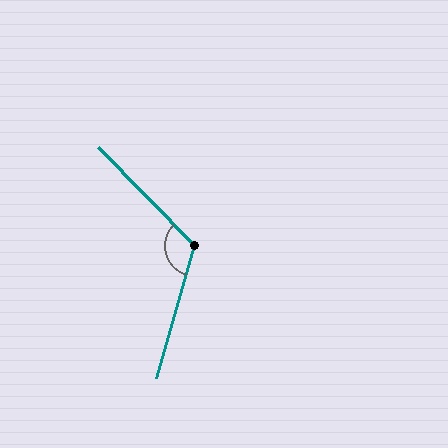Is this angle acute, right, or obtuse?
It is obtuse.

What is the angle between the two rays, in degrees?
Approximately 120 degrees.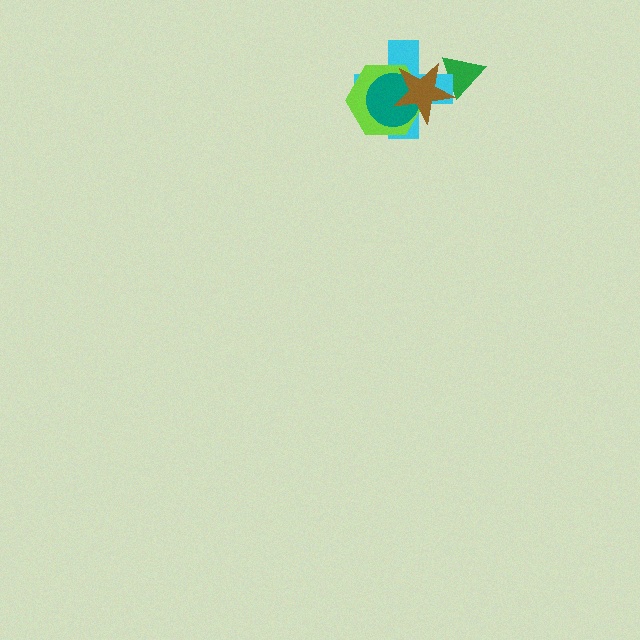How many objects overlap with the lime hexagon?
3 objects overlap with the lime hexagon.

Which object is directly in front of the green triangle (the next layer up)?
The cyan cross is directly in front of the green triangle.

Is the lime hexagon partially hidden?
Yes, it is partially covered by another shape.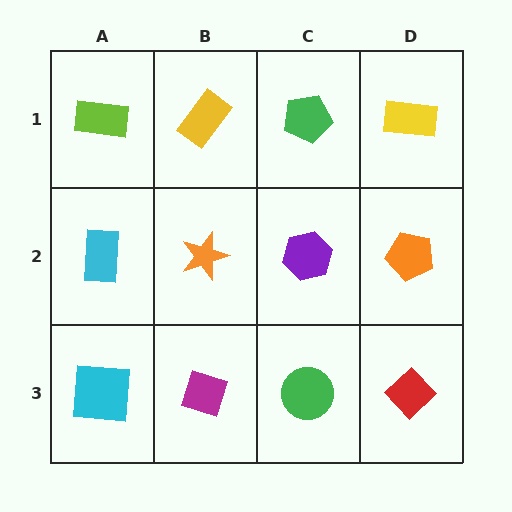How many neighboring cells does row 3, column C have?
3.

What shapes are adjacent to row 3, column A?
A cyan rectangle (row 2, column A), a magenta diamond (row 3, column B).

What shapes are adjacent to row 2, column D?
A yellow rectangle (row 1, column D), a red diamond (row 3, column D), a purple hexagon (row 2, column C).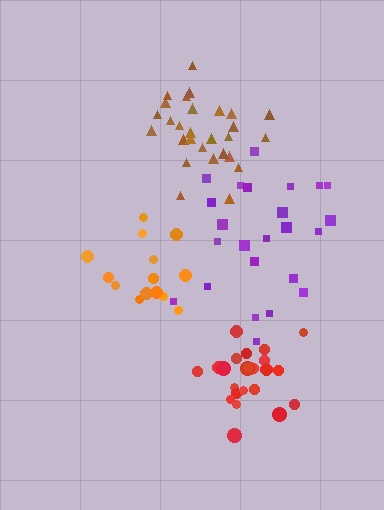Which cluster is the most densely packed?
Brown.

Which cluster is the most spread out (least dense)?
Purple.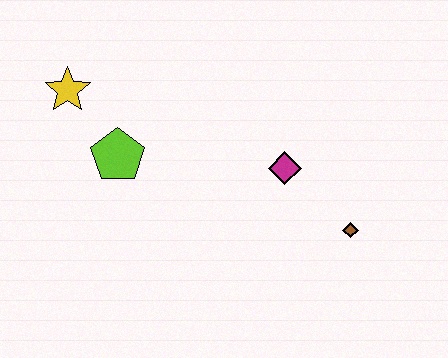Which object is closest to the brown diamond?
The magenta diamond is closest to the brown diamond.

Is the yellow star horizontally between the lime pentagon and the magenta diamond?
No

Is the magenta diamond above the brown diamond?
Yes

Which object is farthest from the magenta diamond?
The yellow star is farthest from the magenta diamond.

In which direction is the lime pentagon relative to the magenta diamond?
The lime pentagon is to the left of the magenta diamond.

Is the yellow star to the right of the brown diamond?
No